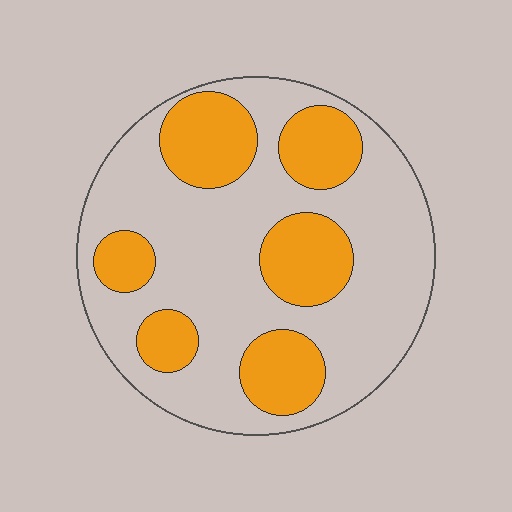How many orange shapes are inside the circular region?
6.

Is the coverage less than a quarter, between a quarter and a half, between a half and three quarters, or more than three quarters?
Between a quarter and a half.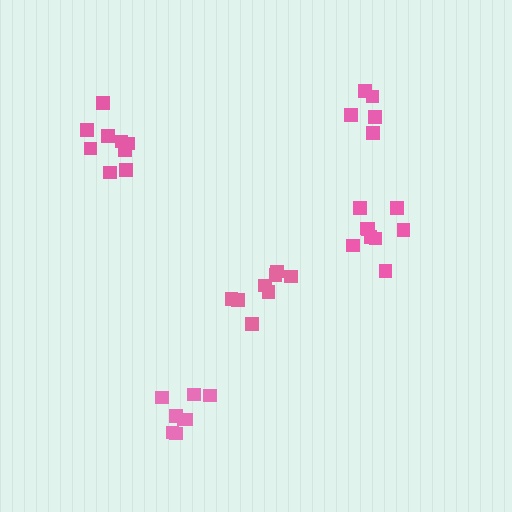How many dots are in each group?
Group 1: 5 dots, Group 2: 9 dots, Group 3: 8 dots, Group 4: 8 dots, Group 5: 10 dots (40 total).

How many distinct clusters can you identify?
There are 5 distinct clusters.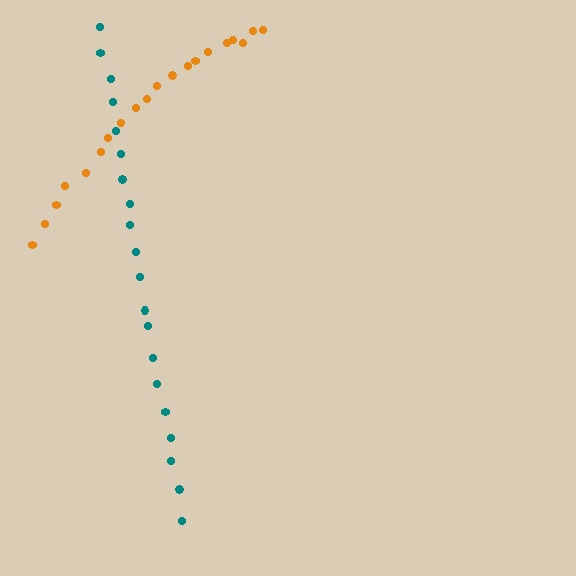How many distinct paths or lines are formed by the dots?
There are 2 distinct paths.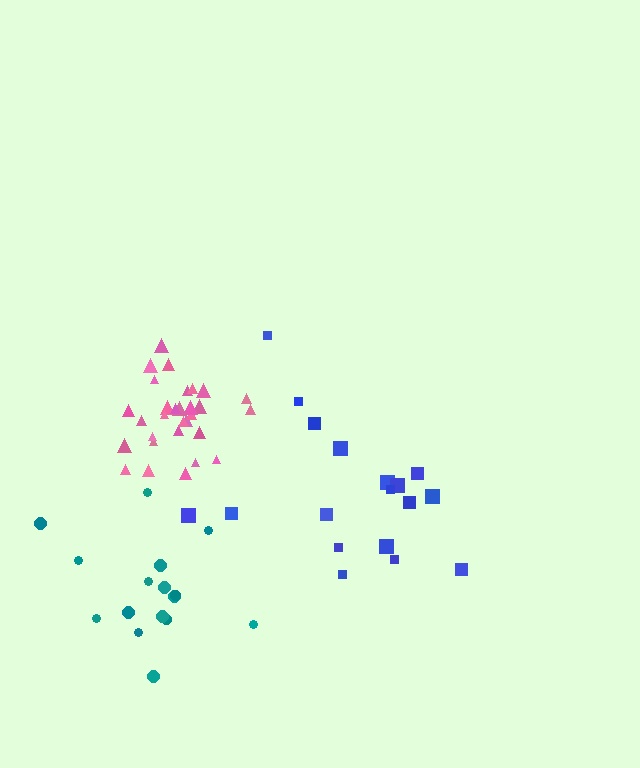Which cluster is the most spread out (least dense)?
Blue.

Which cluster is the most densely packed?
Pink.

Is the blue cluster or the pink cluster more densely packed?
Pink.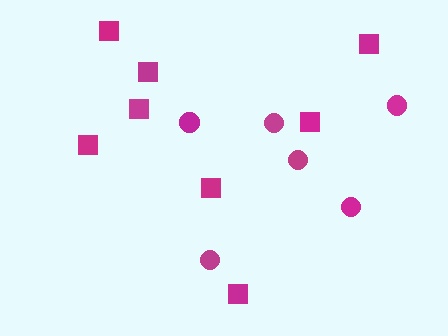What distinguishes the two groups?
There are 2 groups: one group of circles (6) and one group of squares (8).